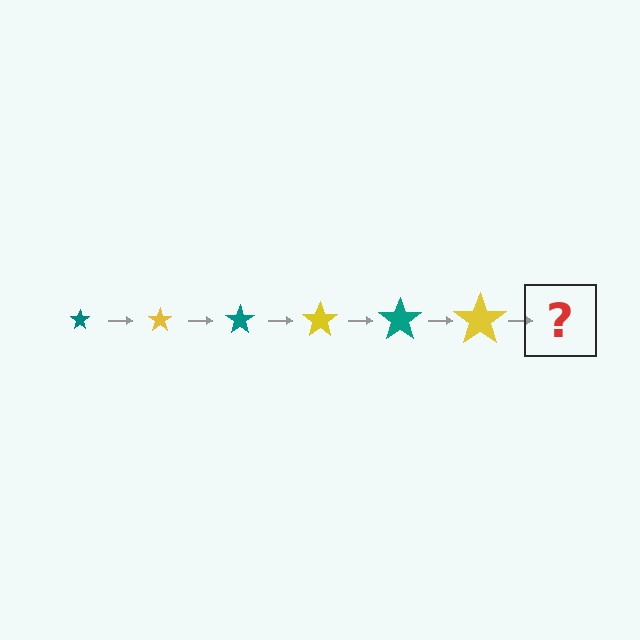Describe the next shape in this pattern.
It should be a teal star, larger than the previous one.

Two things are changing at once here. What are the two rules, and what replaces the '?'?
The two rules are that the star grows larger each step and the color cycles through teal and yellow. The '?' should be a teal star, larger than the previous one.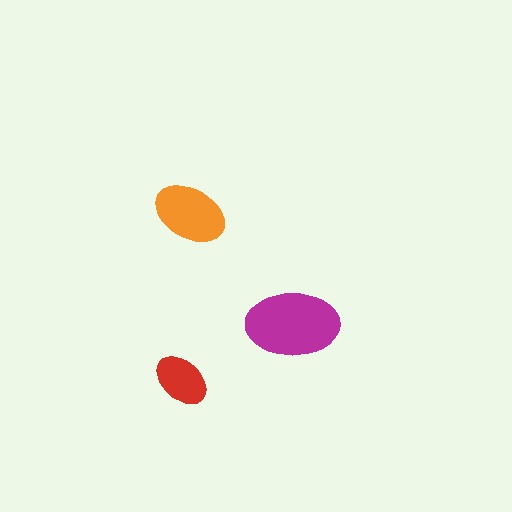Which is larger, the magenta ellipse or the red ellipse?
The magenta one.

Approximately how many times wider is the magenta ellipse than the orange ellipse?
About 1.5 times wider.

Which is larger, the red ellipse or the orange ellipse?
The orange one.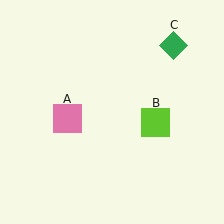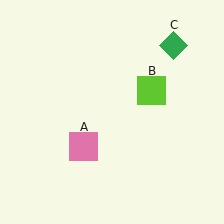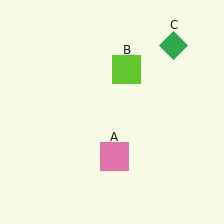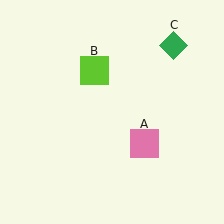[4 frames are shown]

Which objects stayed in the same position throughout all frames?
Green diamond (object C) remained stationary.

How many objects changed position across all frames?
2 objects changed position: pink square (object A), lime square (object B).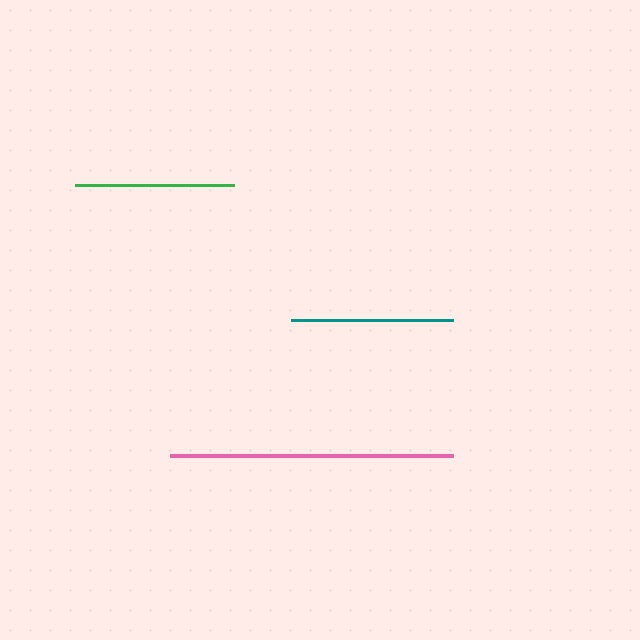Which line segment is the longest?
The pink line is the longest at approximately 283 pixels.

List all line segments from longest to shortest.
From longest to shortest: pink, teal, green.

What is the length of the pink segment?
The pink segment is approximately 283 pixels long.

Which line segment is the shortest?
The green line is the shortest at approximately 158 pixels.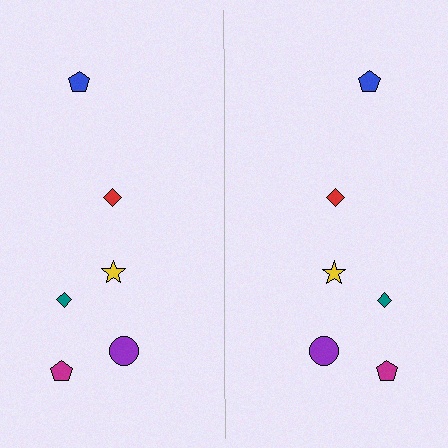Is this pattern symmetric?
Yes, this pattern has bilateral (reflection) symmetry.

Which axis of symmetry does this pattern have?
The pattern has a vertical axis of symmetry running through the center of the image.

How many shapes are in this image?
There are 12 shapes in this image.